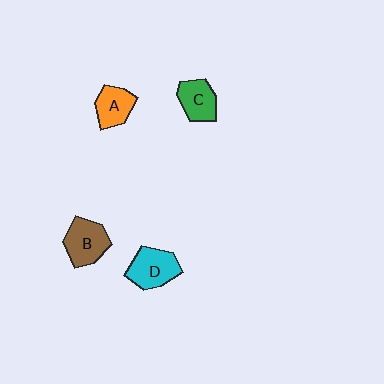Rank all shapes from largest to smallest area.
From largest to smallest: D (cyan), B (brown), C (green), A (orange).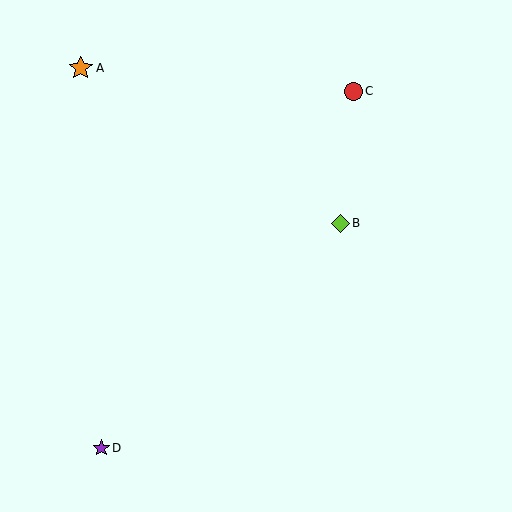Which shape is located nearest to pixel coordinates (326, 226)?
The lime diamond (labeled B) at (340, 223) is nearest to that location.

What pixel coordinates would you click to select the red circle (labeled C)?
Click at (353, 91) to select the red circle C.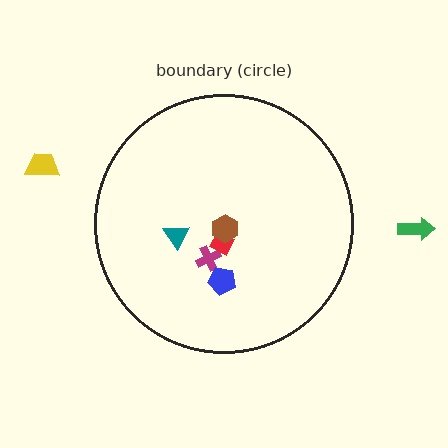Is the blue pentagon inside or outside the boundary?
Inside.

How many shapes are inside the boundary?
5 inside, 2 outside.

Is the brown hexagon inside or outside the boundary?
Inside.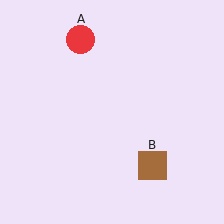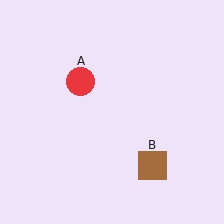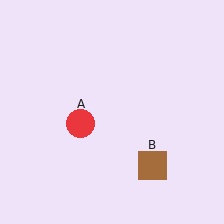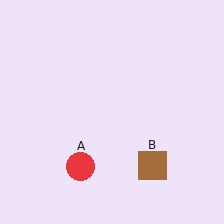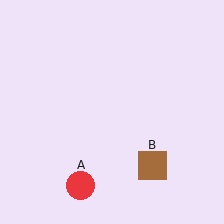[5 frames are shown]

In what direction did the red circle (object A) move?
The red circle (object A) moved down.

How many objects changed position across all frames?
1 object changed position: red circle (object A).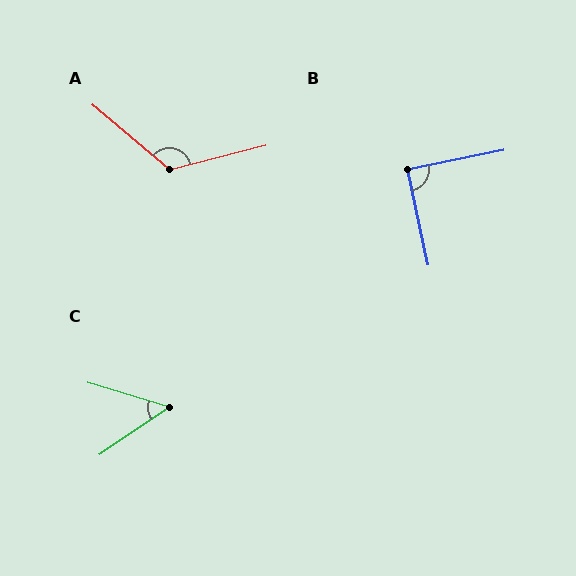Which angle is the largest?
A, at approximately 126 degrees.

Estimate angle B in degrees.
Approximately 89 degrees.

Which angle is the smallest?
C, at approximately 51 degrees.